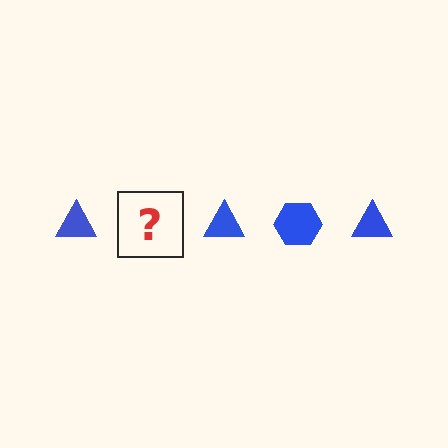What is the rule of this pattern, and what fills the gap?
The rule is that the pattern cycles through triangle, hexagon shapes in blue. The gap should be filled with a blue hexagon.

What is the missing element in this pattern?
The missing element is a blue hexagon.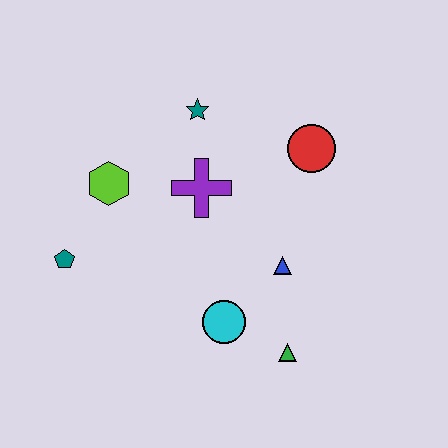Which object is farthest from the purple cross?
The green triangle is farthest from the purple cross.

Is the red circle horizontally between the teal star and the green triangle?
No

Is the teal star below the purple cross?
No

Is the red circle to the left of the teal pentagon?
No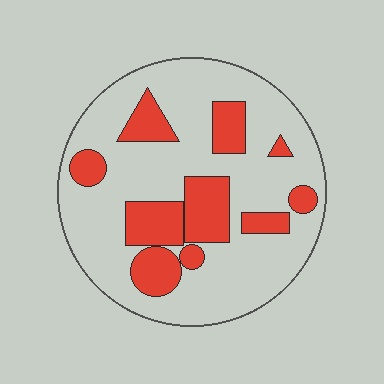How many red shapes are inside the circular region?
10.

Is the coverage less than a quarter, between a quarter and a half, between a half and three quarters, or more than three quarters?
Between a quarter and a half.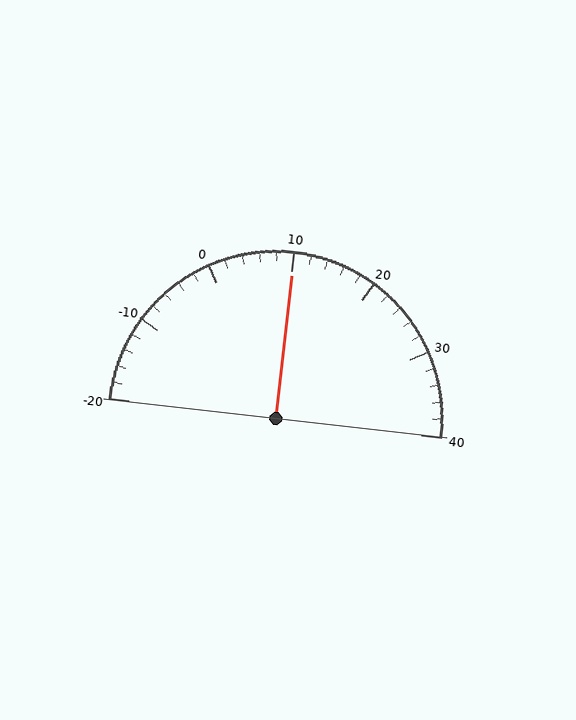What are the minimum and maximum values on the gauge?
The gauge ranges from -20 to 40.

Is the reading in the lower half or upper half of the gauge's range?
The reading is in the upper half of the range (-20 to 40).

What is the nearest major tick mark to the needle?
The nearest major tick mark is 10.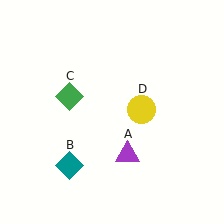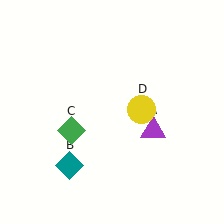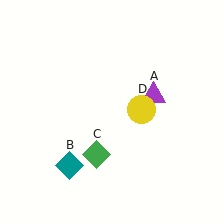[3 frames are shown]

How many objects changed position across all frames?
2 objects changed position: purple triangle (object A), green diamond (object C).